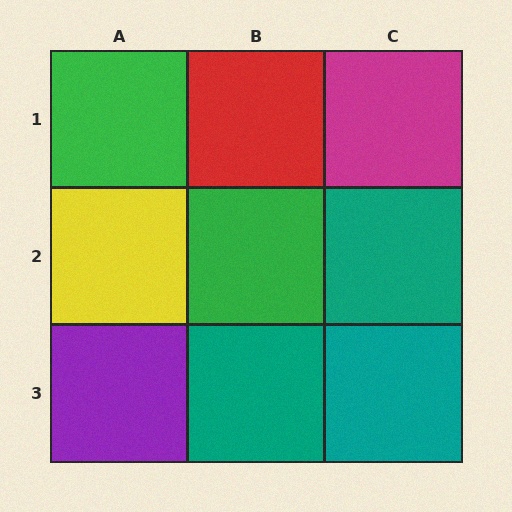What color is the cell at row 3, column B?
Teal.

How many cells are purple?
1 cell is purple.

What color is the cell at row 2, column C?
Teal.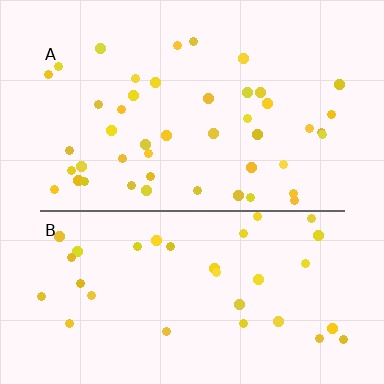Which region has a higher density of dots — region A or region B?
A (the top).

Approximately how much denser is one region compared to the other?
Approximately 1.4× — region A over region B.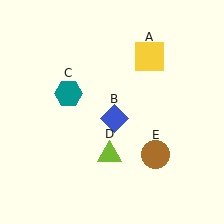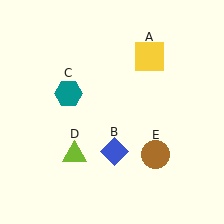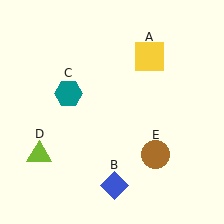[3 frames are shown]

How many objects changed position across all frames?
2 objects changed position: blue diamond (object B), lime triangle (object D).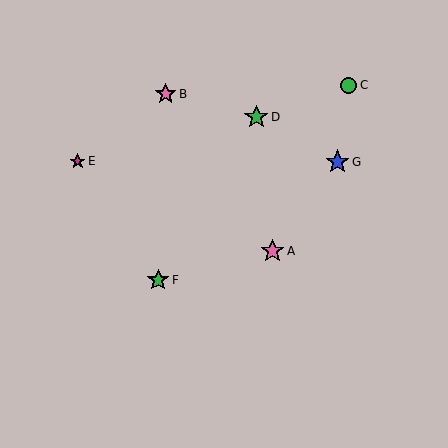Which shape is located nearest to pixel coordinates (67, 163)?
The magenta star (labeled E) at (78, 161) is nearest to that location.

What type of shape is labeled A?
Shape A is a pink star.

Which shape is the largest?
The blue star (labeled G) is the largest.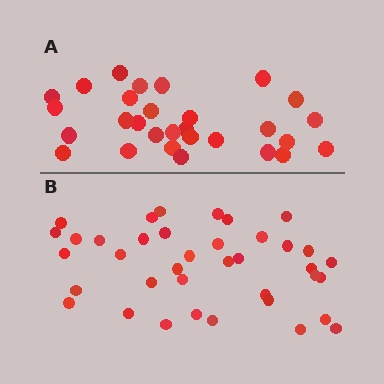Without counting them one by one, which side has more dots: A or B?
Region B (the bottom region) has more dots.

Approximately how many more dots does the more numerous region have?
Region B has roughly 8 or so more dots than region A.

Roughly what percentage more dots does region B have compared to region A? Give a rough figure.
About 30% more.